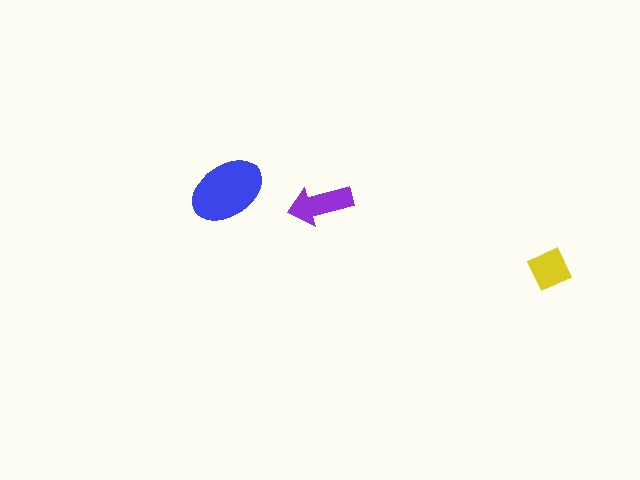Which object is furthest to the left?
The blue ellipse is leftmost.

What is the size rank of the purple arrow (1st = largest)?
2nd.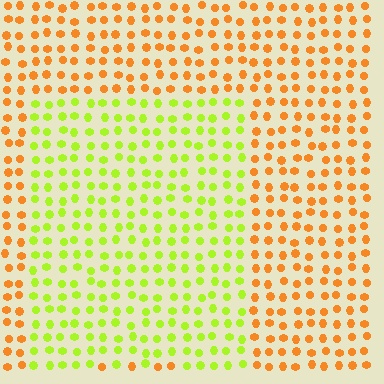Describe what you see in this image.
The image is filled with small orange elements in a uniform arrangement. A rectangle-shaped region is visible where the elements are tinted to a slightly different hue, forming a subtle color boundary.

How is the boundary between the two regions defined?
The boundary is defined purely by a slight shift in hue (about 54 degrees). Spacing, size, and orientation are identical on both sides.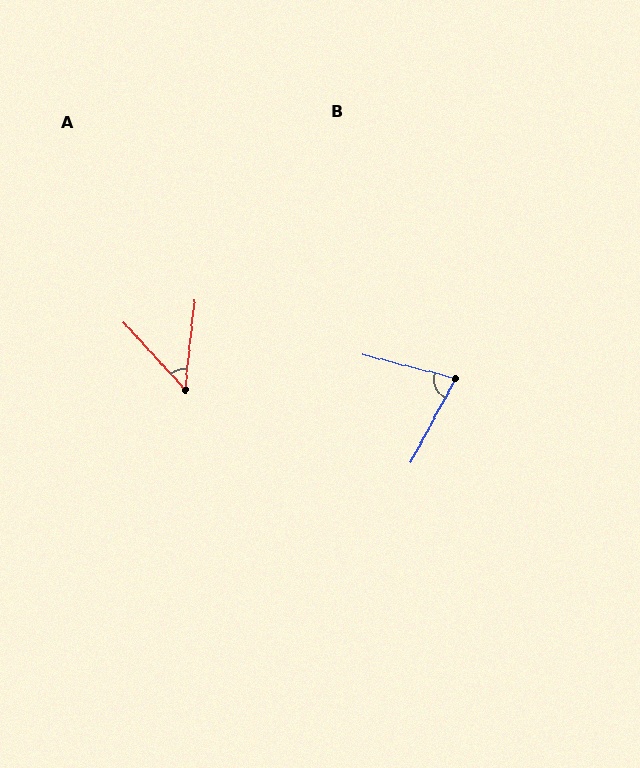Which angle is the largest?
B, at approximately 76 degrees.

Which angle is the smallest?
A, at approximately 49 degrees.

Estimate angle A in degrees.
Approximately 49 degrees.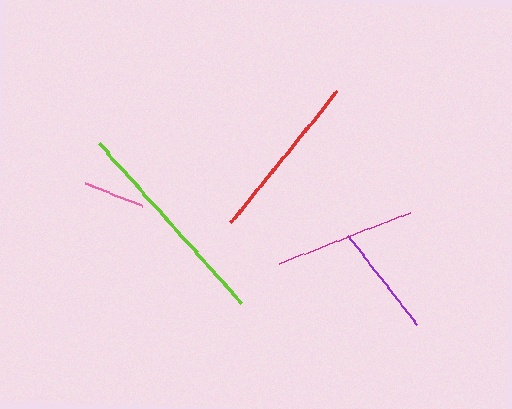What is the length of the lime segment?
The lime segment is approximately 213 pixels long.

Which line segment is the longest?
The lime line is the longest at approximately 213 pixels.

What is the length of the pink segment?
The pink segment is approximately 62 pixels long.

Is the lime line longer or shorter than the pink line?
The lime line is longer than the pink line.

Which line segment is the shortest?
The pink line is the shortest at approximately 62 pixels.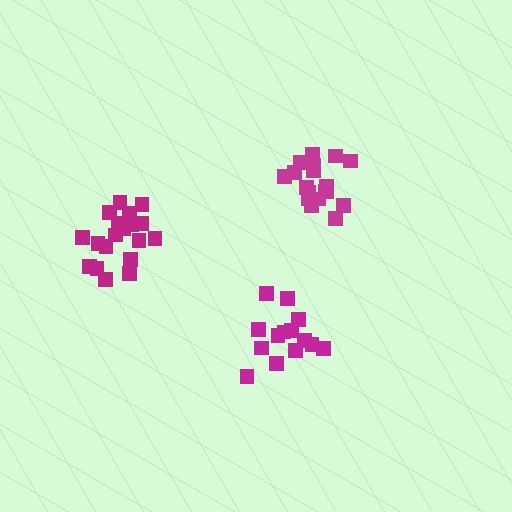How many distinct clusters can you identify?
There are 3 distinct clusters.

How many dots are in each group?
Group 1: 20 dots, Group 2: 20 dots, Group 3: 14 dots (54 total).